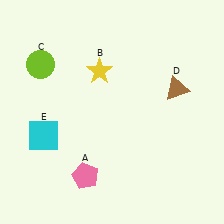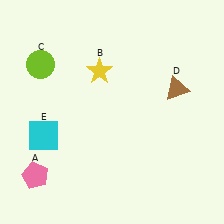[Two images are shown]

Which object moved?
The pink pentagon (A) moved left.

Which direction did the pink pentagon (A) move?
The pink pentagon (A) moved left.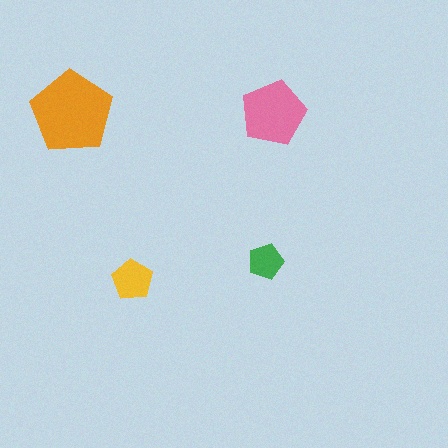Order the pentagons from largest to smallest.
the orange one, the pink one, the yellow one, the green one.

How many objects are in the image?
There are 4 objects in the image.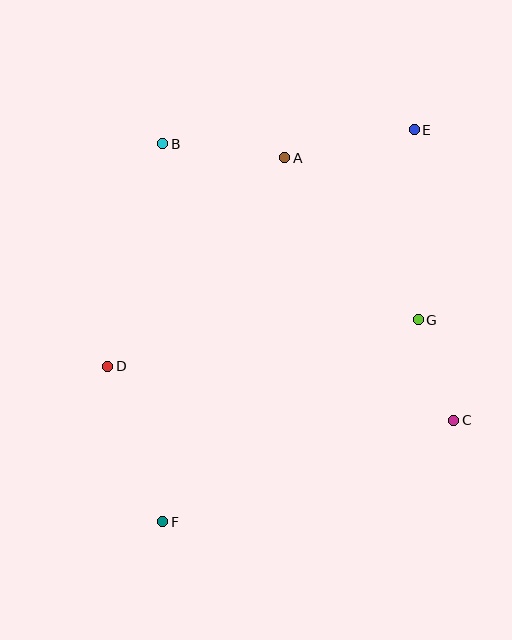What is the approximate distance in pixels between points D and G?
The distance between D and G is approximately 314 pixels.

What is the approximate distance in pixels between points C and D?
The distance between C and D is approximately 350 pixels.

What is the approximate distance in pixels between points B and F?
The distance between B and F is approximately 378 pixels.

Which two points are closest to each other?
Points C and G are closest to each other.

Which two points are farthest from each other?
Points E and F are farthest from each other.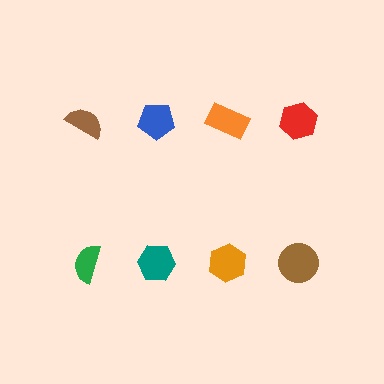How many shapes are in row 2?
4 shapes.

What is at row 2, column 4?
A brown circle.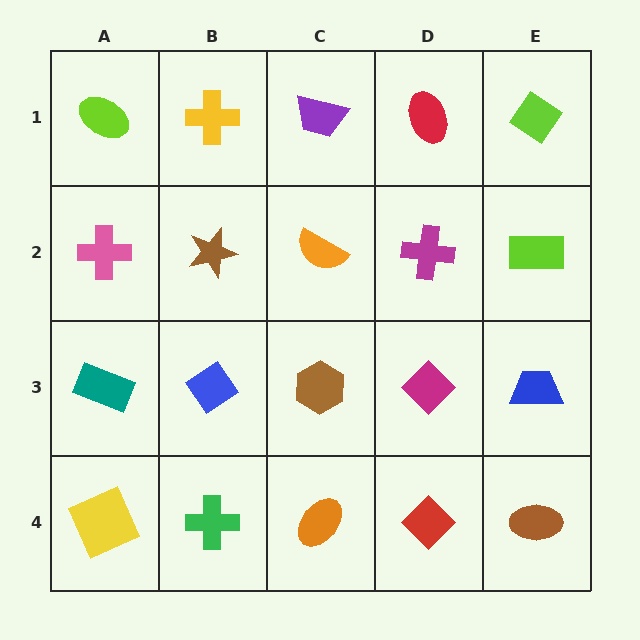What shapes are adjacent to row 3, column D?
A magenta cross (row 2, column D), a red diamond (row 4, column D), a brown hexagon (row 3, column C), a blue trapezoid (row 3, column E).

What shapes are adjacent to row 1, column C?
An orange semicircle (row 2, column C), a yellow cross (row 1, column B), a red ellipse (row 1, column D).